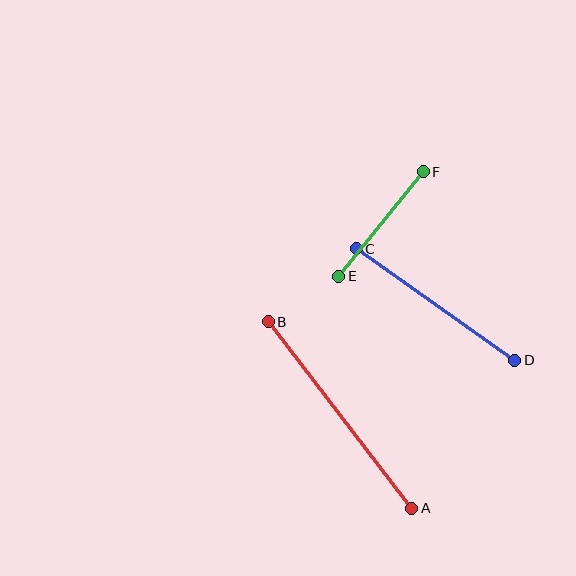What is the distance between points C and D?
The distance is approximately 194 pixels.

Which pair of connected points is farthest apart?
Points A and B are farthest apart.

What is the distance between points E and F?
The distance is approximately 134 pixels.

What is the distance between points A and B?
The distance is approximately 235 pixels.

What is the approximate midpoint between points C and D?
The midpoint is at approximately (436, 304) pixels.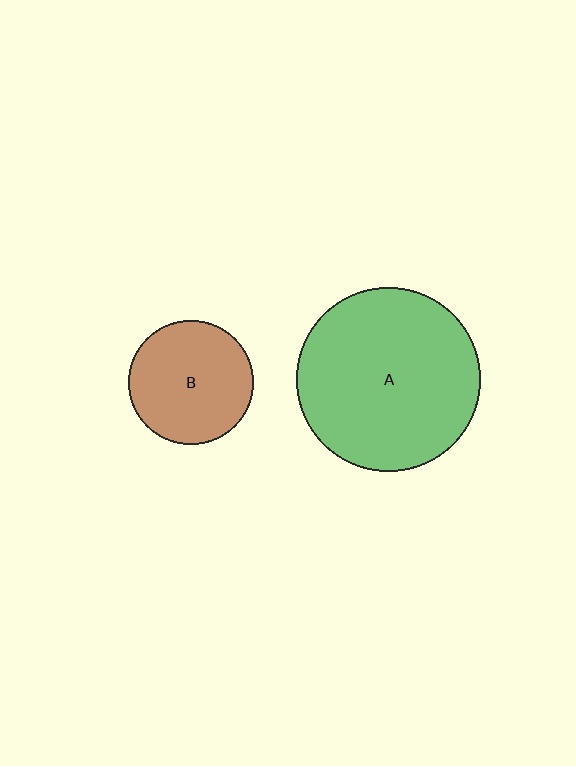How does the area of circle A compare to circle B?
Approximately 2.2 times.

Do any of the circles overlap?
No, none of the circles overlap.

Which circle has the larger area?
Circle A (green).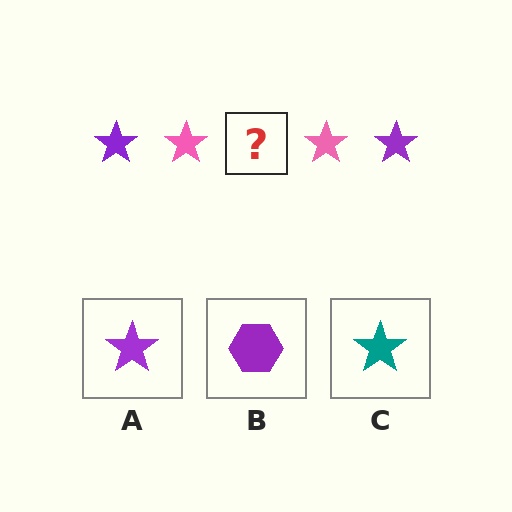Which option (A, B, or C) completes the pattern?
A.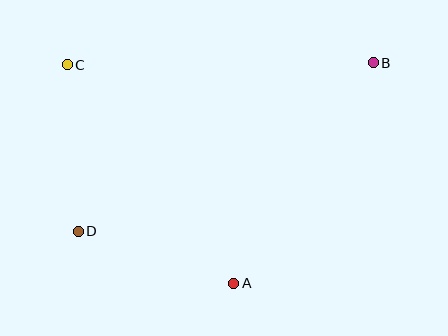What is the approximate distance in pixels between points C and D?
The distance between C and D is approximately 167 pixels.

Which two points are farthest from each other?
Points B and D are farthest from each other.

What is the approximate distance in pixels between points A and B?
The distance between A and B is approximately 261 pixels.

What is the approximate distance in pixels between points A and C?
The distance between A and C is approximately 275 pixels.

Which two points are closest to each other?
Points A and D are closest to each other.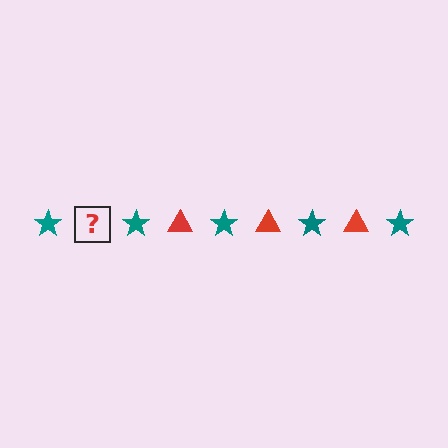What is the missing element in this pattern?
The missing element is a red triangle.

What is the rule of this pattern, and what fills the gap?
The rule is that the pattern alternates between teal star and red triangle. The gap should be filled with a red triangle.